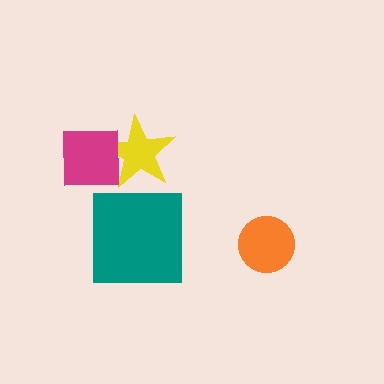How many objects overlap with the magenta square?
1 object overlaps with the magenta square.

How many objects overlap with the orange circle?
0 objects overlap with the orange circle.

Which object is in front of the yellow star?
The magenta square is in front of the yellow star.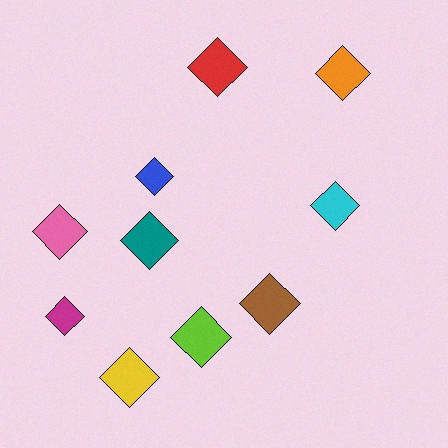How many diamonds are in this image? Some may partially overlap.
There are 10 diamonds.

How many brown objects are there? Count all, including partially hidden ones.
There is 1 brown object.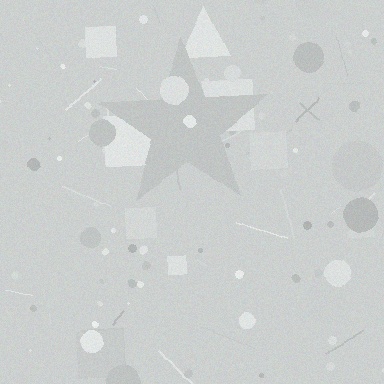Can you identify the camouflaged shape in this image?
The camouflaged shape is a star.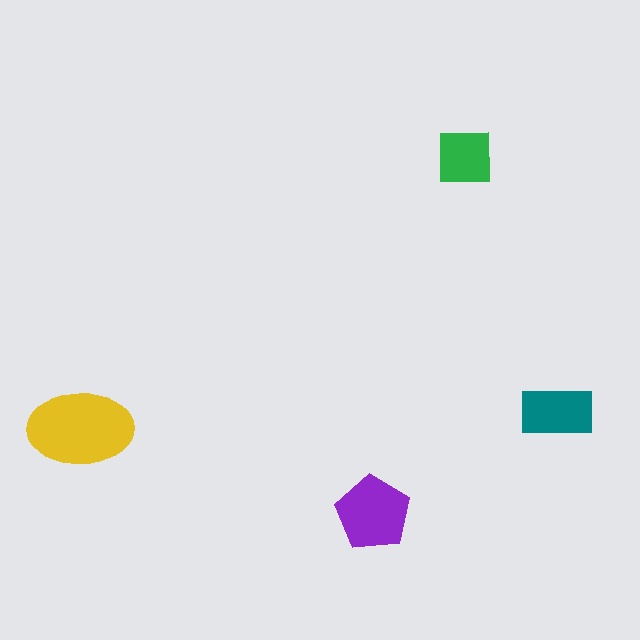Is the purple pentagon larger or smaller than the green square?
Larger.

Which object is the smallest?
The green square.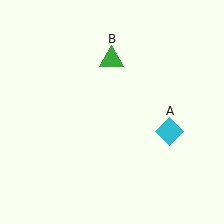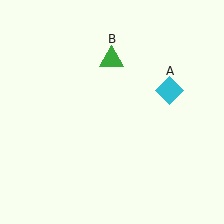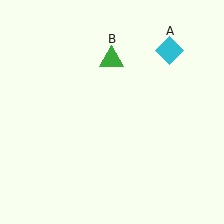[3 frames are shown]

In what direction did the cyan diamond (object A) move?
The cyan diamond (object A) moved up.